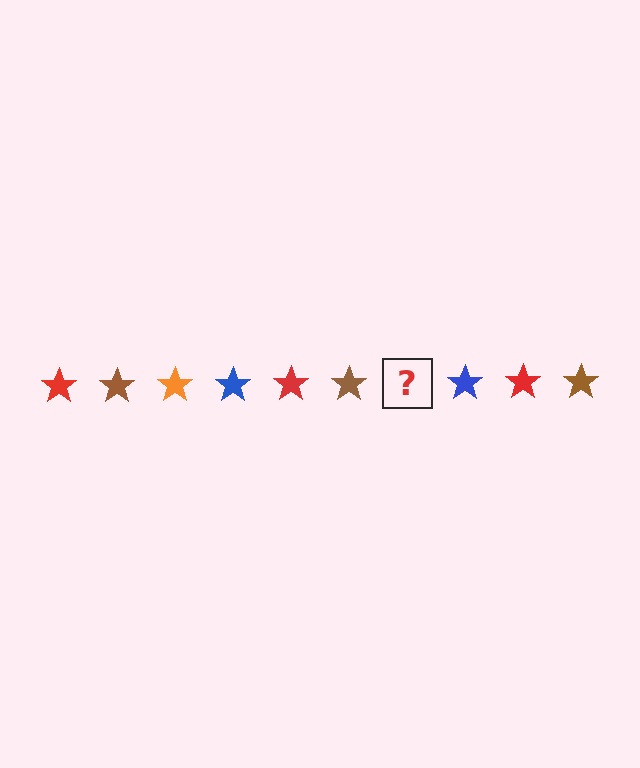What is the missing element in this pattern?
The missing element is an orange star.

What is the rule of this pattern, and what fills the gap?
The rule is that the pattern cycles through red, brown, orange, blue stars. The gap should be filled with an orange star.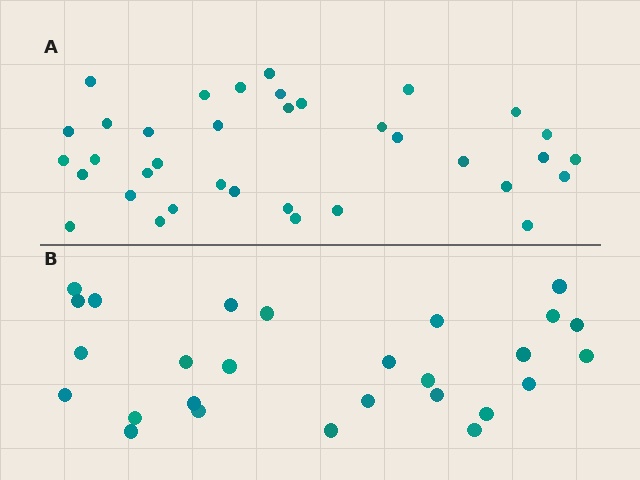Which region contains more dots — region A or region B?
Region A (the top region) has more dots.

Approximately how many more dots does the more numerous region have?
Region A has roughly 8 or so more dots than region B.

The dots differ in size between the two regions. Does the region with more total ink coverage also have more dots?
No. Region B has more total ink coverage because its dots are larger, but region A actually contains more individual dots. Total area can be misleading — the number of items is what matters here.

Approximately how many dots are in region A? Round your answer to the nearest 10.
About 40 dots. (The exact count is 36, which rounds to 40.)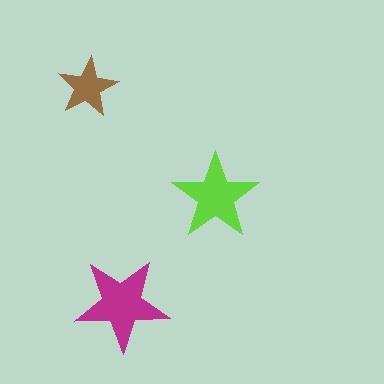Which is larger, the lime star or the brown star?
The lime one.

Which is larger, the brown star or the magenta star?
The magenta one.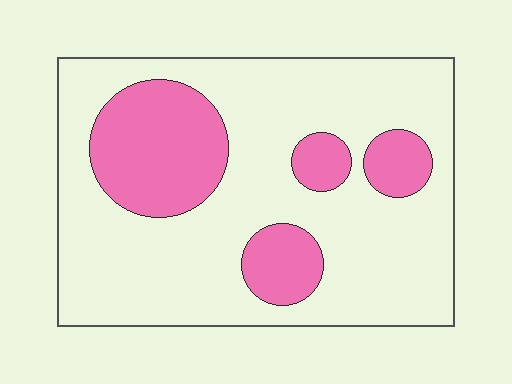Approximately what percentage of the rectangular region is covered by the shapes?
Approximately 25%.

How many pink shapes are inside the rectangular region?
4.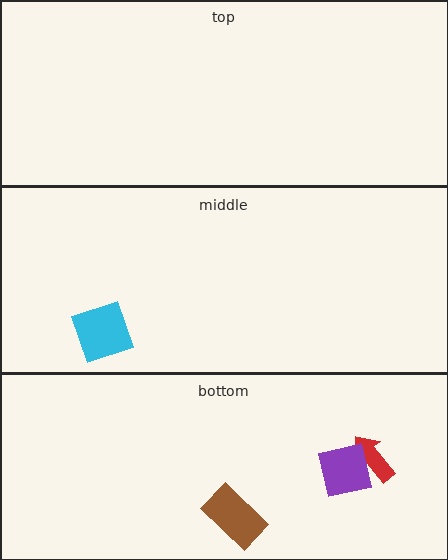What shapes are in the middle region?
The cyan square.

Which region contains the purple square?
The bottom region.